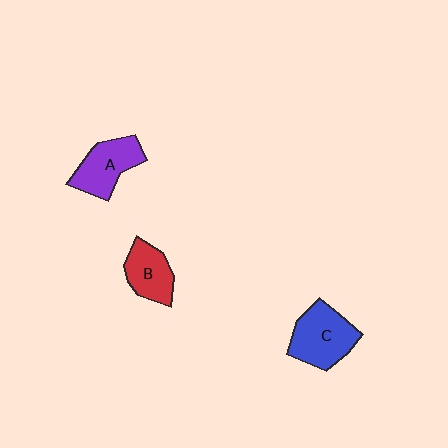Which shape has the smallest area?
Shape B (red).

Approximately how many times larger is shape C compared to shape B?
Approximately 1.4 times.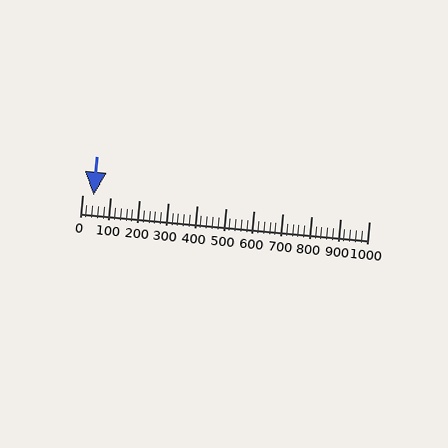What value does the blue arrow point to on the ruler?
The blue arrow points to approximately 40.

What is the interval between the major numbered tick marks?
The major tick marks are spaced 100 units apart.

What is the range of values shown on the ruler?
The ruler shows values from 0 to 1000.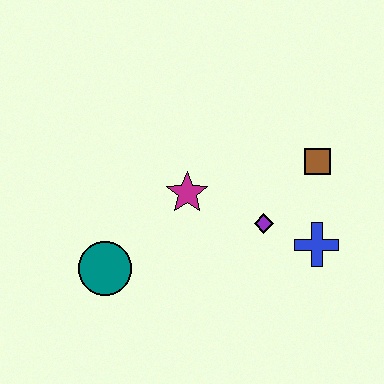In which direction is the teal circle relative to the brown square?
The teal circle is to the left of the brown square.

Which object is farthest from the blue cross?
The teal circle is farthest from the blue cross.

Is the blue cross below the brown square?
Yes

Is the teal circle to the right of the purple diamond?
No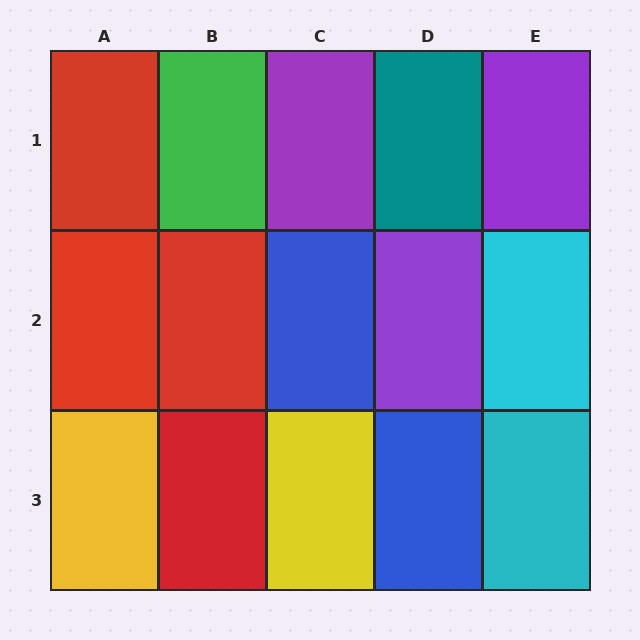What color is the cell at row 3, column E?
Cyan.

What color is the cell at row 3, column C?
Yellow.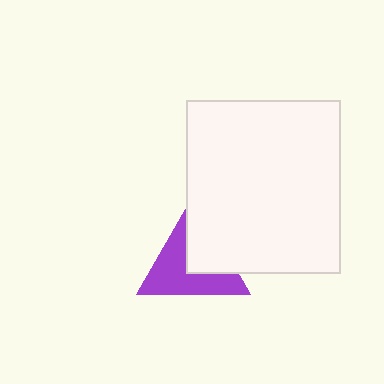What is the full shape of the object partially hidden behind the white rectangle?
The partially hidden object is a purple triangle.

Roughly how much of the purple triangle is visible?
About half of it is visible (roughly 60%).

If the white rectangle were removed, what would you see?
You would see the complete purple triangle.